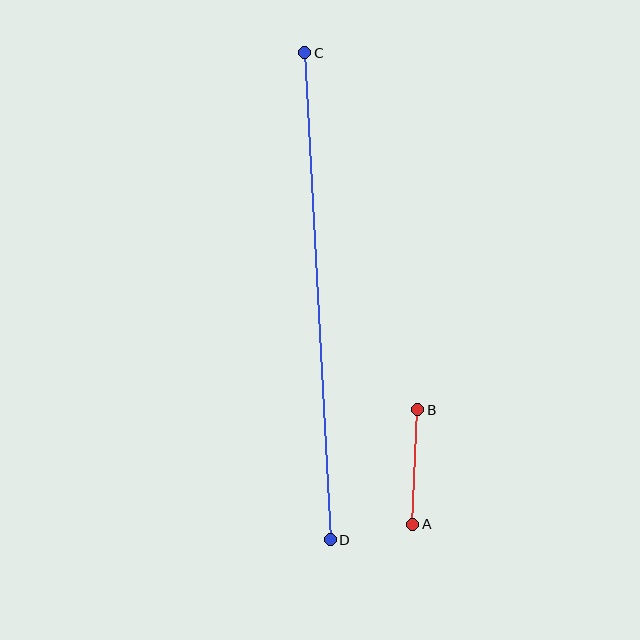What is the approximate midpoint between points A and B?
The midpoint is at approximately (415, 467) pixels.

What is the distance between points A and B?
The distance is approximately 115 pixels.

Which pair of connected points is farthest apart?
Points C and D are farthest apart.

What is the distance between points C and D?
The distance is approximately 488 pixels.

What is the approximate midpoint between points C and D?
The midpoint is at approximately (318, 296) pixels.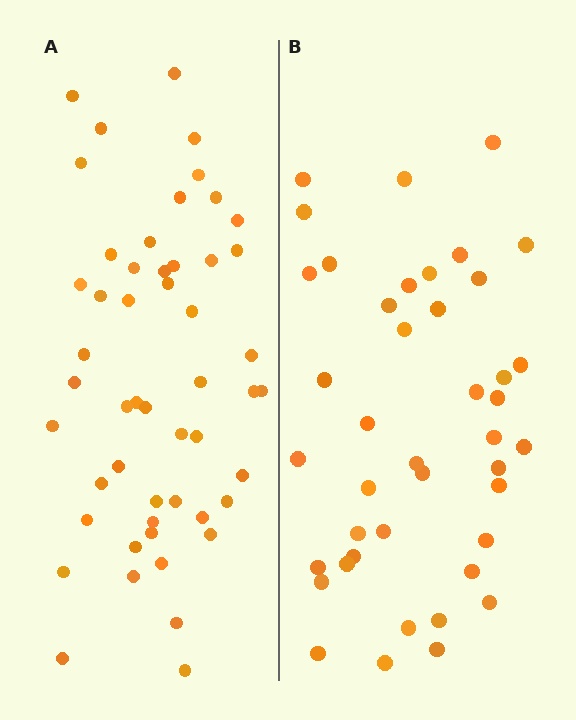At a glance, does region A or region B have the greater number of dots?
Region A (the left region) has more dots.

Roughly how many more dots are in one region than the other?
Region A has roughly 8 or so more dots than region B.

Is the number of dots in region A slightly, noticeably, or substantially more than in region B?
Region A has only slightly more — the two regions are fairly close. The ratio is roughly 1.2 to 1.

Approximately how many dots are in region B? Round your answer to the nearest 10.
About 40 dots. (The exact count is 42, which rounds to 40.)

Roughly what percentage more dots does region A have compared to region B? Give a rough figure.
About 20% more.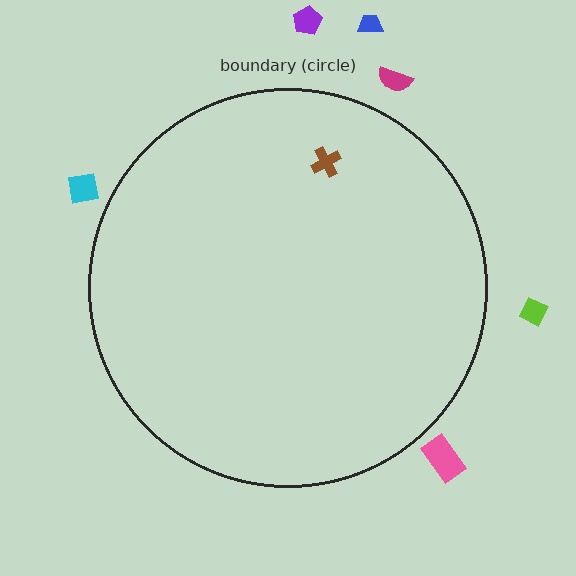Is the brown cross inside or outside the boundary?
Inside.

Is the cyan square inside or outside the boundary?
Outside.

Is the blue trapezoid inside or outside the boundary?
Outside.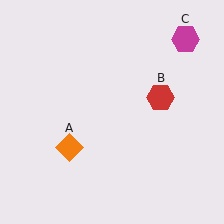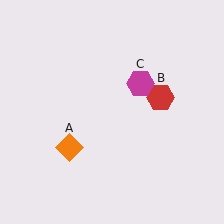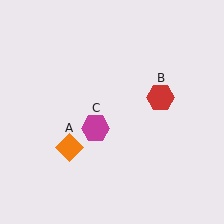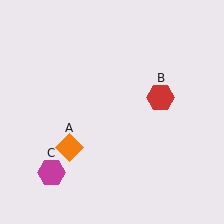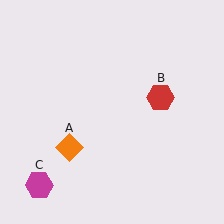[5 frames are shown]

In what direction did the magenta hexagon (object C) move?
The magenta hexagon (object C) moved down and to the left.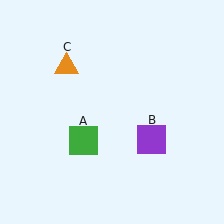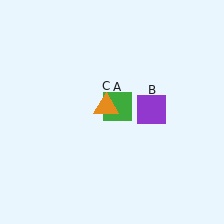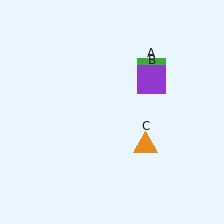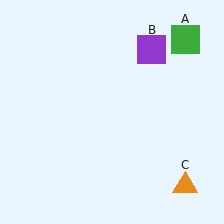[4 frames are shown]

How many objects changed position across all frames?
3 objects changed position: green square (object A), purple square (object B), orange triangle (object C).